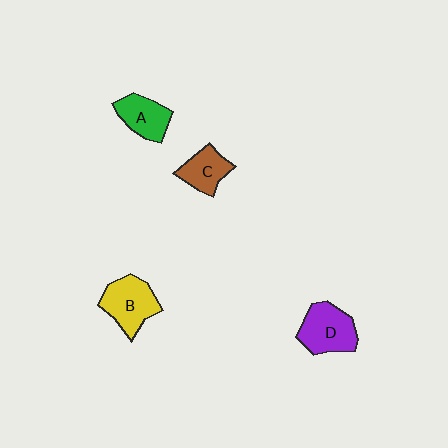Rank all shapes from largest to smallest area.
From largest to smallest: D (purple), B (yellow), A (green), C (brown).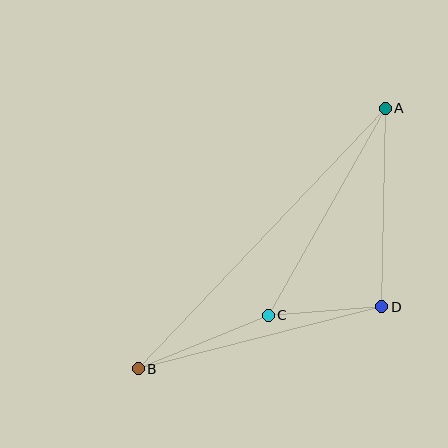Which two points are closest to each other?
Points C and D are closest to each other.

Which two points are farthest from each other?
Points A and B are farthest from each other.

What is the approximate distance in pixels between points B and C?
The distance between B and C is approximately 141 pixels.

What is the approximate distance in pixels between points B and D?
The distance between B and D is approximately 251 pixels.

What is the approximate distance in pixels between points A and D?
The distance between A and D is approximately 199 pixels.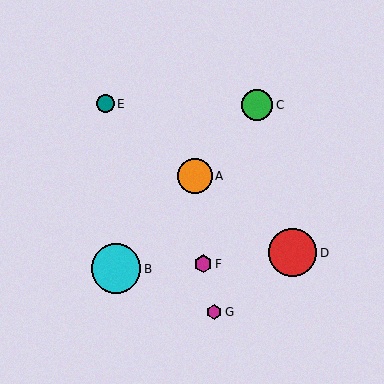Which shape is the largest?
The cyan circle (labeled B) is the largest.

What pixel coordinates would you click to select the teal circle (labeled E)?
Click at (106, 104) to select the teal circle E.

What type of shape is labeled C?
Shape C is a green circle.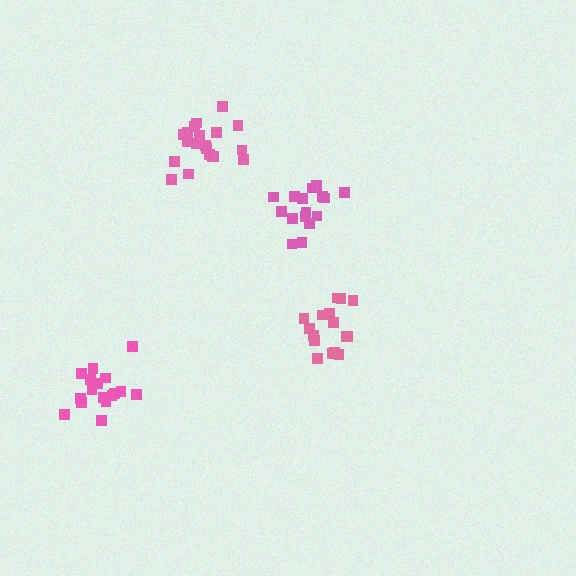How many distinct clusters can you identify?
There are 4 distinct clusters.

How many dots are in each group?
Group 1: 16 dots, Group 2: 20 dots, Group 3: 17 dots, Group 4: 16 dots (69 total).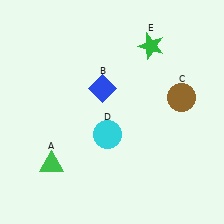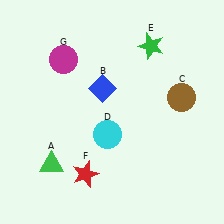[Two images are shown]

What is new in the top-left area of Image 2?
A magenta circle (G) was added in the top-left area of Image 2.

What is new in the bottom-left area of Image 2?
A red star (F) was added in the bottom-left area of Image 2.